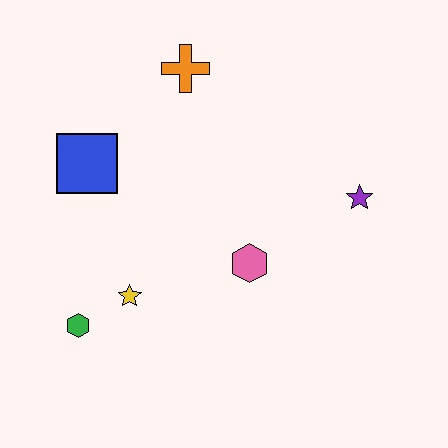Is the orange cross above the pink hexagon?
Yes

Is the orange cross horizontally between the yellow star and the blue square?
No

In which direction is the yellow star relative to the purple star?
The yellow star is to the left of the purple star.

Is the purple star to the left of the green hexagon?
No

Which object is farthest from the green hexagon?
The purple star is farthest from the green hexagon.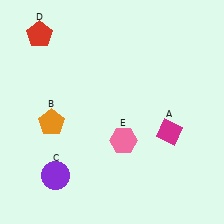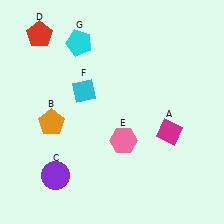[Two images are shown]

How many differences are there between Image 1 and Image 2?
There are 2 differences between the two images.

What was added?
A cyan diamond (F), a cyan pentagon (G) were added in Image 2.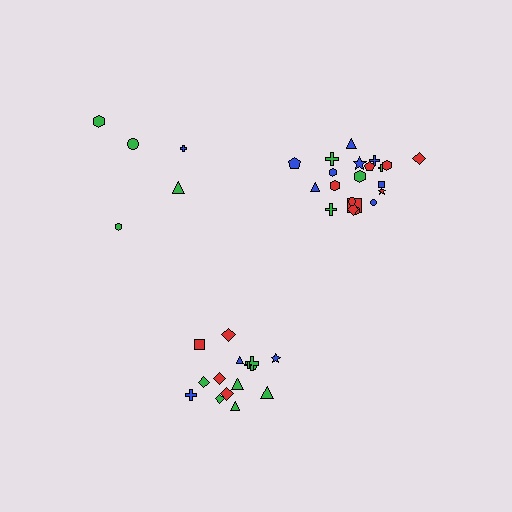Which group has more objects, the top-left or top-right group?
The top-right group.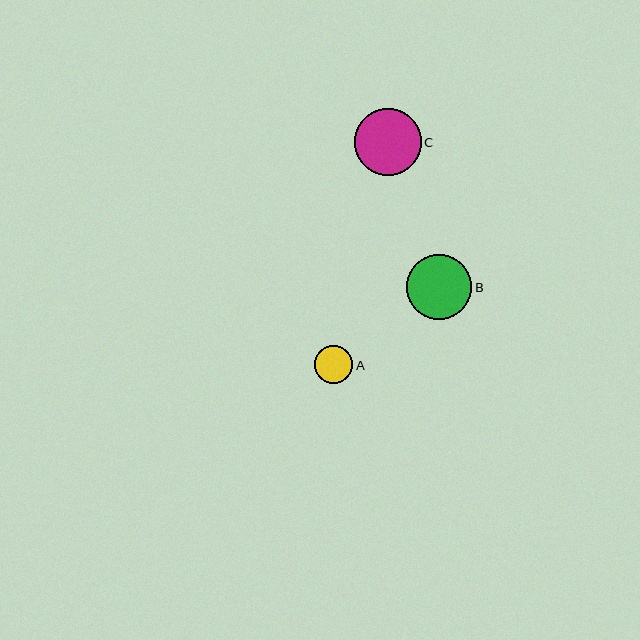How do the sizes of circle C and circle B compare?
Circle C and circle B are approximately the same size.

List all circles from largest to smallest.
From largest to smallest: C, B, A.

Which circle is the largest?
Circle C is the largest with a size of approximately 67 pixels.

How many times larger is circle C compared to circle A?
Circle C is approximately 1.8 times the size of circle A.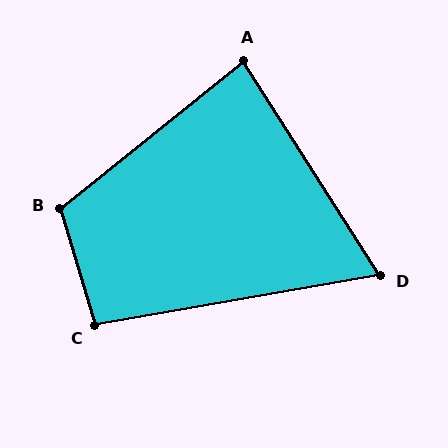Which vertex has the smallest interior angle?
D, at approximately 67 degrees.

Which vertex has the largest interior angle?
B, at approximately 113 degrees.